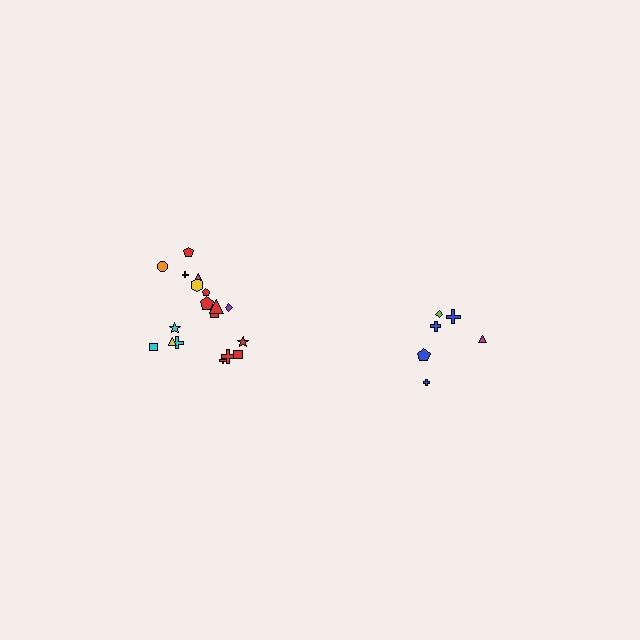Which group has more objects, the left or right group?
The left group.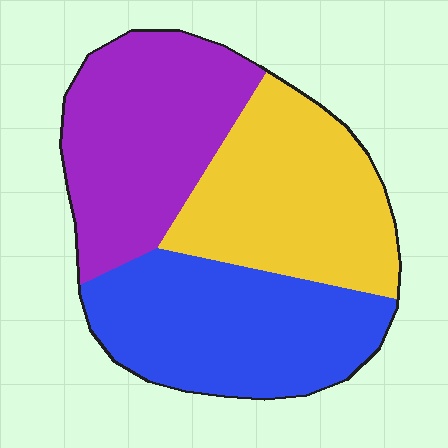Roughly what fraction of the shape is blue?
Blue covers 34% of the shape.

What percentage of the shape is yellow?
Yellow takes up between a quarter and a half of the shape.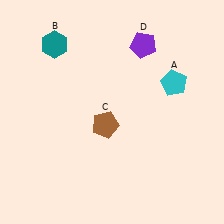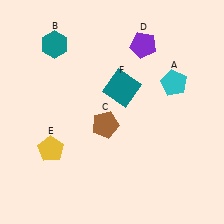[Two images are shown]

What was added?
A yellow pentagon (E), a teal square (F) were added in Image 2.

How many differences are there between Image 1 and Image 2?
There are 2 differences between the two images.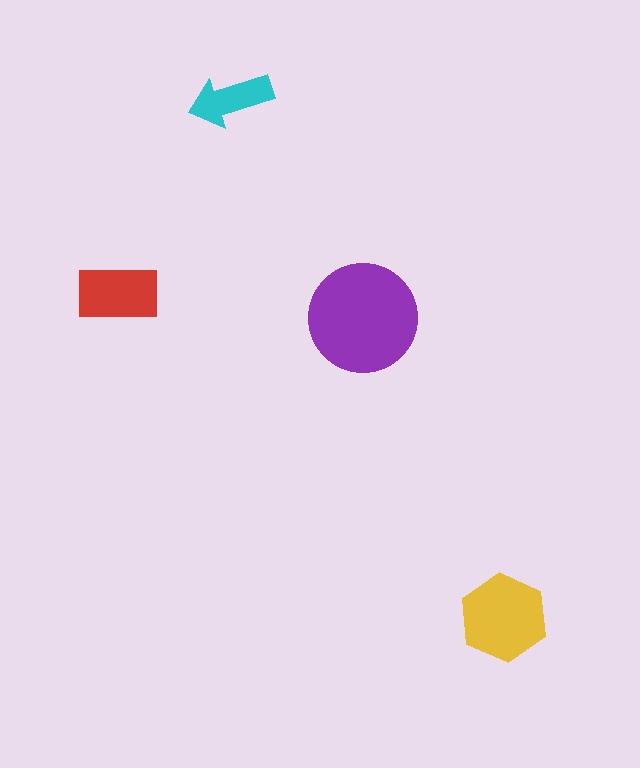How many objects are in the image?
There are 4 objects in the image.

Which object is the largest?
The purple circle.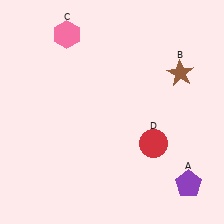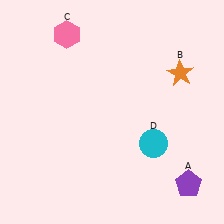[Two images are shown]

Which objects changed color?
B changed from brown to orange. D changed from red to cyan.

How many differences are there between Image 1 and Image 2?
There are 2 differences between the two images.